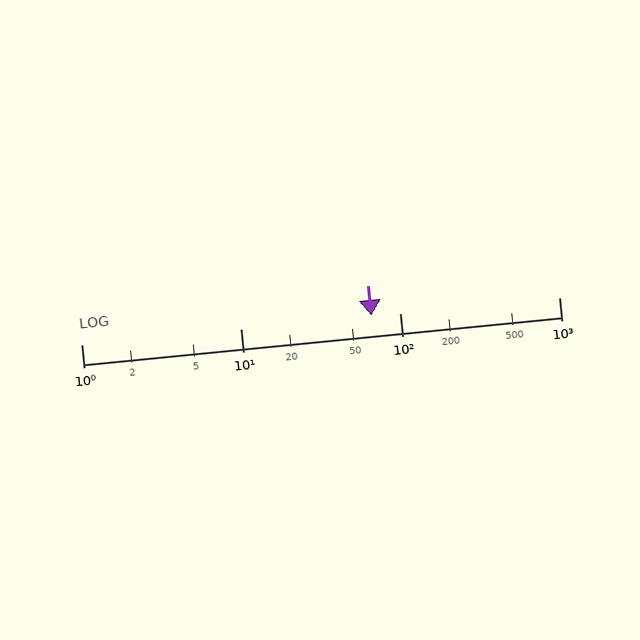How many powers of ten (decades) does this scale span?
The scale spans 3 decades, from 1 to 1000.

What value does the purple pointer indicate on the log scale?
The pointer indicates approximately 66.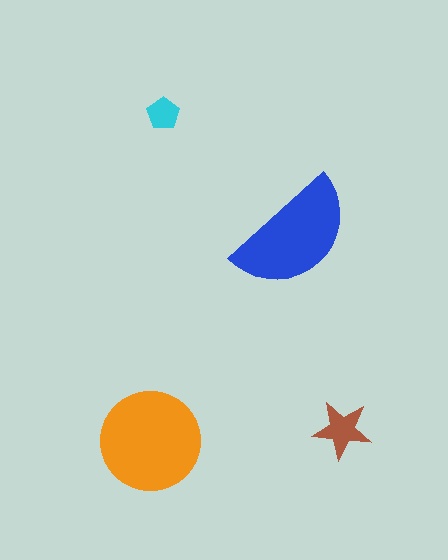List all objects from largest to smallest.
The orange circle, the blue semicircle, the brown star, the cyan pentagon.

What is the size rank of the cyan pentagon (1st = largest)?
4th.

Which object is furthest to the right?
The brown star is rightmost.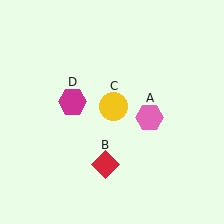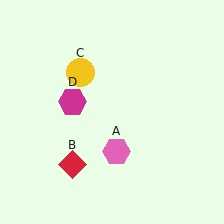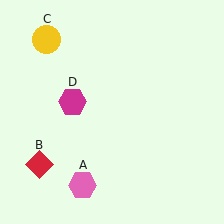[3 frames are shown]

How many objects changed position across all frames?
3 objects changed position: pink hexagon (object A), red diamond (object B), yellow circle (object C).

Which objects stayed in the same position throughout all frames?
Magenta hexagon (object D) remained stationary.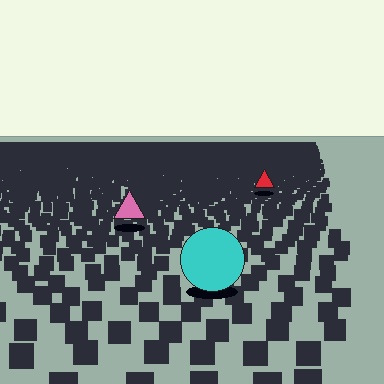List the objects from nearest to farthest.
From nearest to farthest: the cyan circle, the pink triangle, the red triangle.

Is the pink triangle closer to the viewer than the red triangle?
Yes. The pink triangle is closer — you can tell from the texture gradient: the ground texture is coarser near it.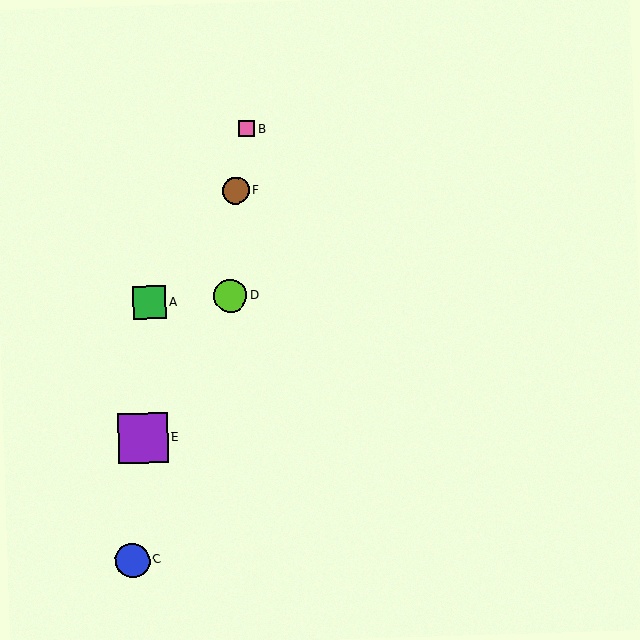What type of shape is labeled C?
Shape C is a blue circle.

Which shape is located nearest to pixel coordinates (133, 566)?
The blue circle (labeled C) at (133, 560) is nearest to that location.